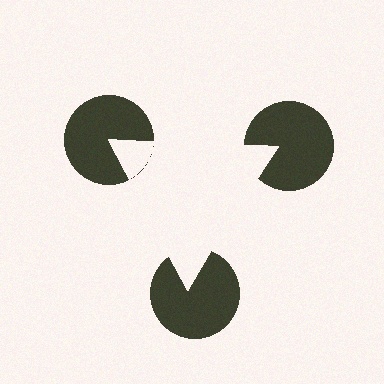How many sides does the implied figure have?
3 sides.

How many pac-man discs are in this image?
There are 3 — one at each vertex of the illusory triangle.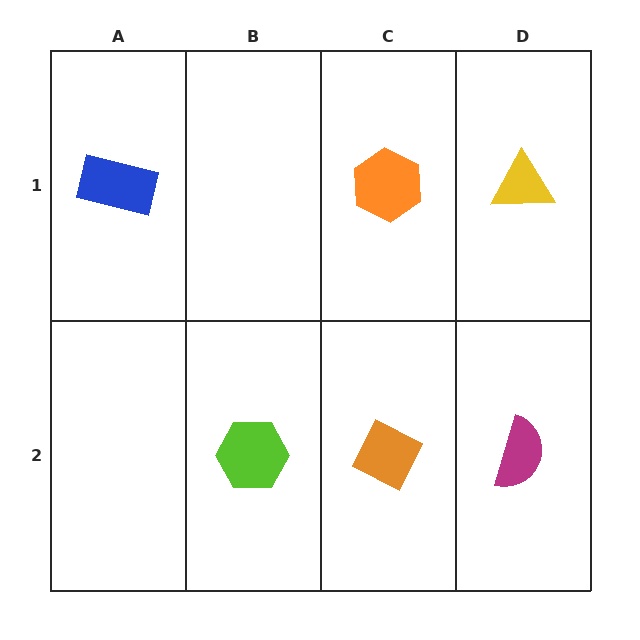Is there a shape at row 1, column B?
No, that cell is empty.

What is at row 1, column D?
A yellow triangle.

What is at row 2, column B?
A lime hexagon.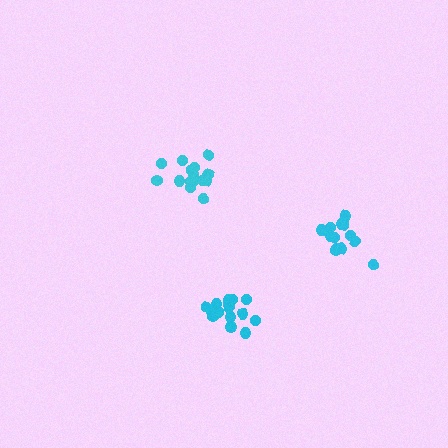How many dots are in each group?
Group 1: 15 dots, Group 2: 16 dots, Group 3: 15 dots (46 total).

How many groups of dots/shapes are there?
There are 3 groups.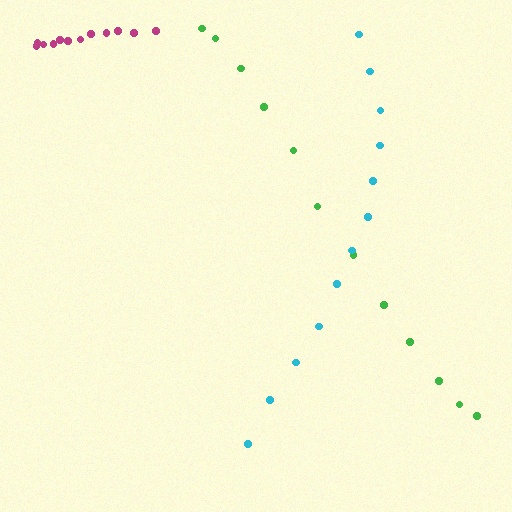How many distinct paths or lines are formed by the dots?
There are 3 distinct paths.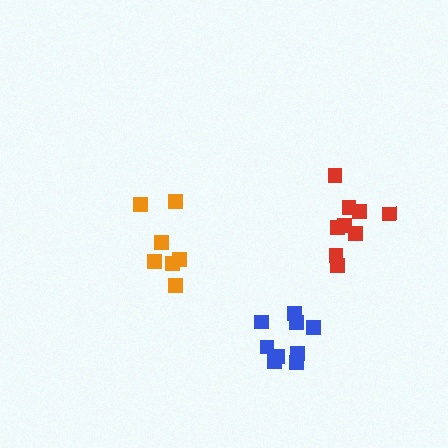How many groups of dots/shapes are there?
There are 3 groups.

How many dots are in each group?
Group 1: 7 dots, Group 2: 9 dots, Group 3: 9 dots (25 total).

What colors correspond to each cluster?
The clusters are colored: orange, red, blue.